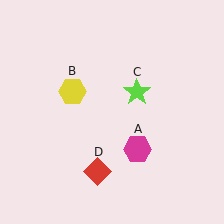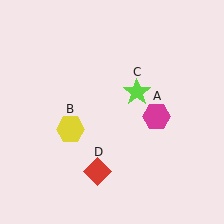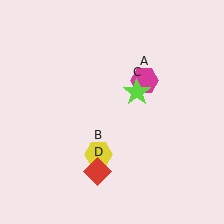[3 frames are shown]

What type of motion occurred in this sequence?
The magenta hexagon (object A), yellow hexagon (object B) rotated counterclockwise around the center of the scene.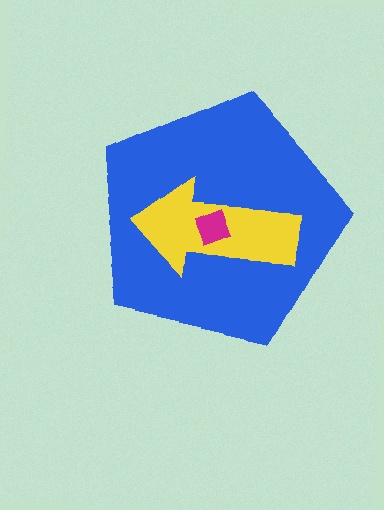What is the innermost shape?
The magenta diamond.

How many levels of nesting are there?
3.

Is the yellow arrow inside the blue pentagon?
Yes.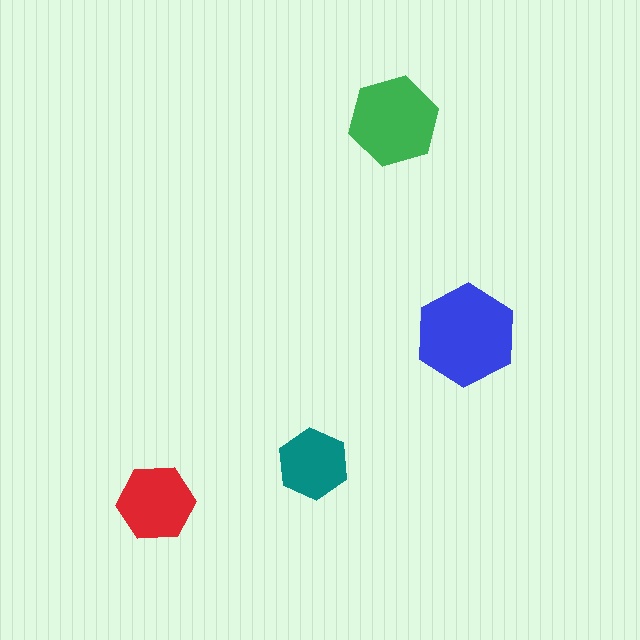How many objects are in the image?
There are 4 objects in the image.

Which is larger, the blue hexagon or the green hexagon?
The blue one.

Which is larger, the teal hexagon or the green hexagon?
The green one.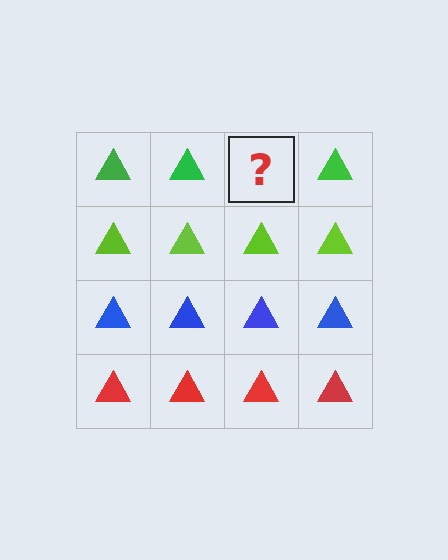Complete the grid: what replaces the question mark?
The question mark should be replaced with a green triangle.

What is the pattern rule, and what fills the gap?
The rule is that each row has a consistent color. The gap should be filled with a green triangle.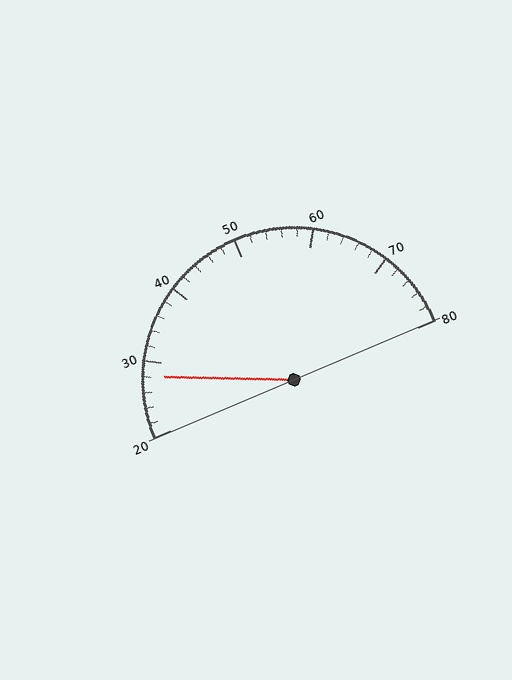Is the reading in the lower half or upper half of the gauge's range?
The reading is in the lower half of the range (20 to 80).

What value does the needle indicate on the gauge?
The needle indicates approximately 28.